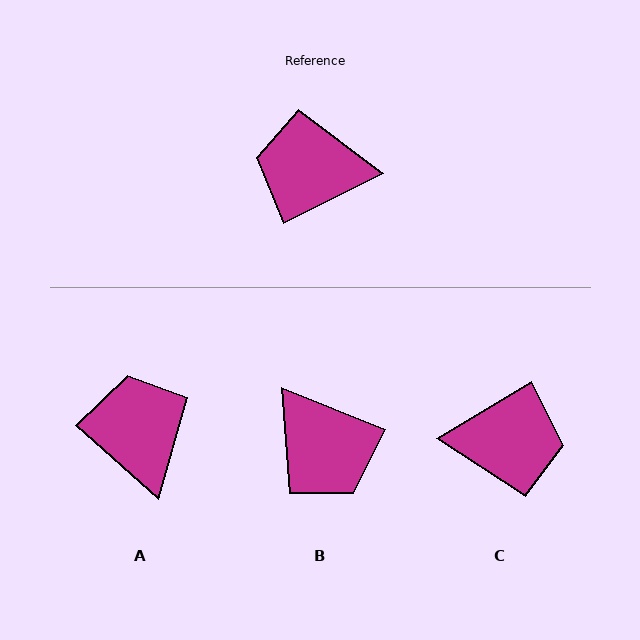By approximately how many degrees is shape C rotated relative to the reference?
Approximately 176 degrees clockwise.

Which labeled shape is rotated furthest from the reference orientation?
C, about 176 degrees away.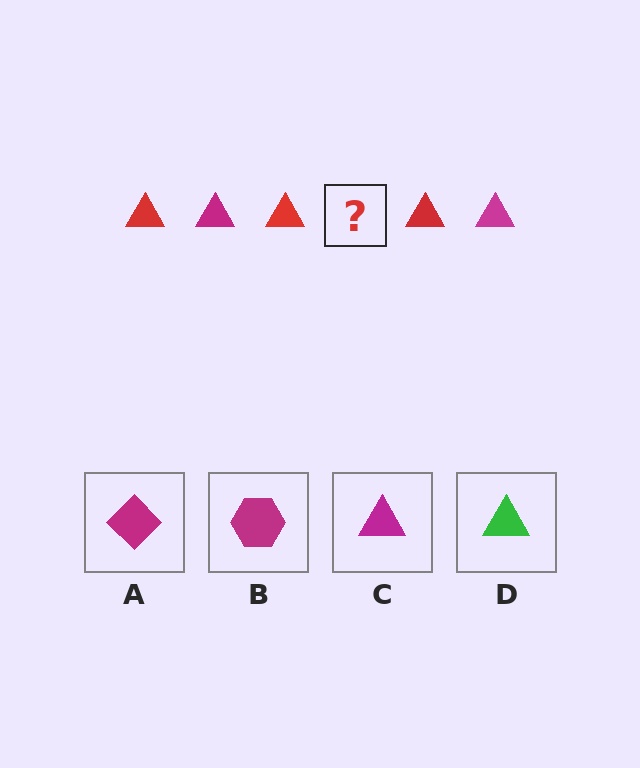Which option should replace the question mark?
Option C.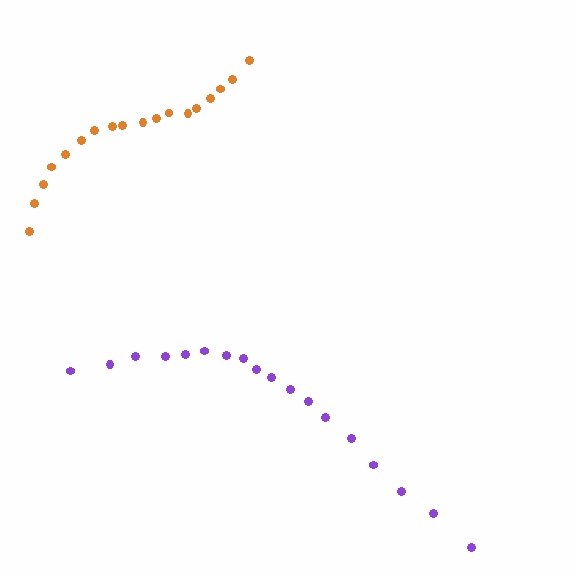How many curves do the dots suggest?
There are 2 distinct paths.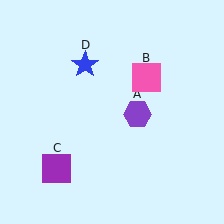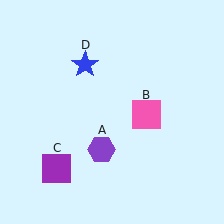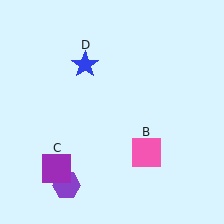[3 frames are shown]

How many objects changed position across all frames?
2 objects changed position: purple hexagon (object A), pink square (object B).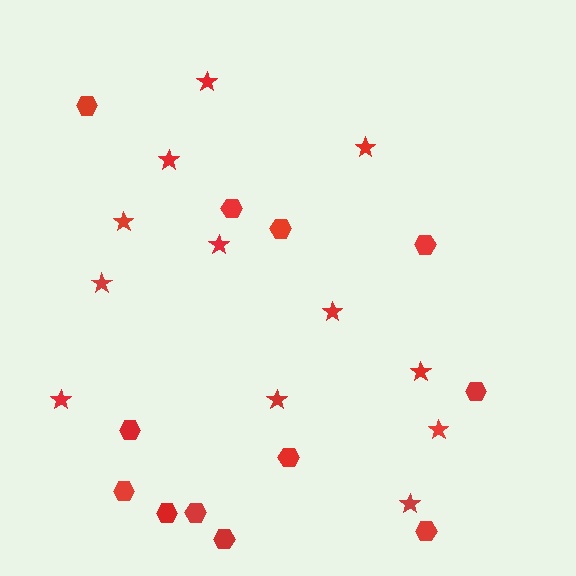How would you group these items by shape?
There are 2 groups: one group of stars (12) and one group of hexagons (12).